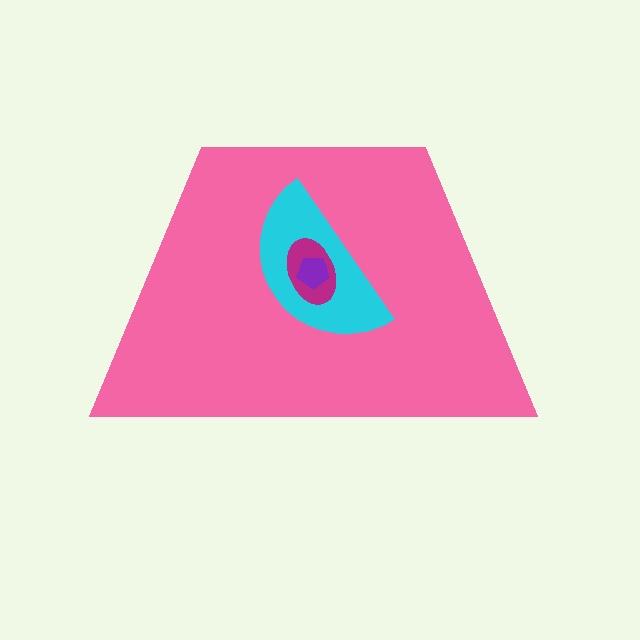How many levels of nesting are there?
4.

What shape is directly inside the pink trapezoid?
The cyan semicircle.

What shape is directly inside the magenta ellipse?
The purple pentagon.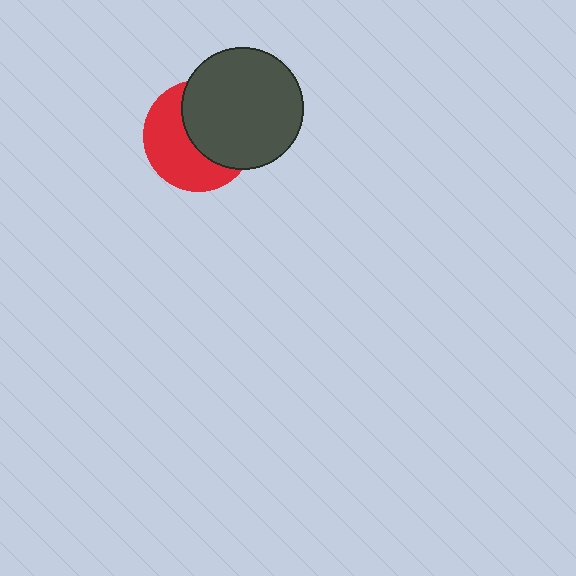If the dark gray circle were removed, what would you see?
You would see the complete red circle.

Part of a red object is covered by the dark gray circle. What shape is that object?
It is a circle.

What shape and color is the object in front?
The object in front is a dark gray circle.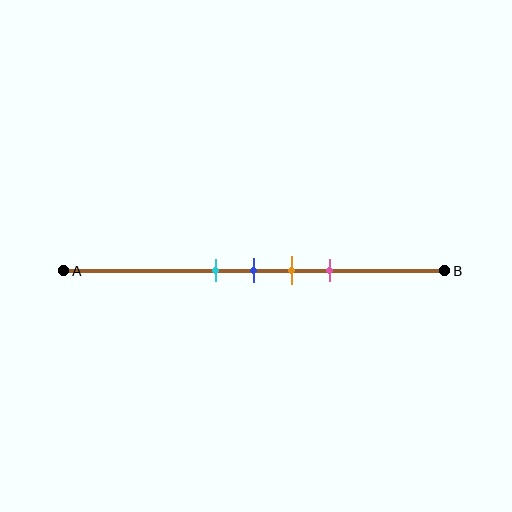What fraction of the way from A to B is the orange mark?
The orange mark is approximately 60% (0.6) of the way from A to B.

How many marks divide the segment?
There are 4 marks dividing the segment.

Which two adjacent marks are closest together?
The cyan and blue marks are the closest adjacent pair.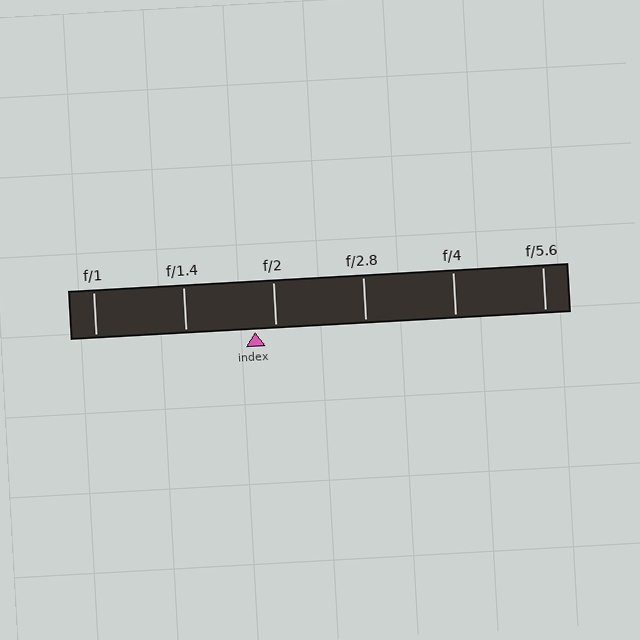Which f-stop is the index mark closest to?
The index mark is closest to f/2.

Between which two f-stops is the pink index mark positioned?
The index mark is between f/1.4 and f/2.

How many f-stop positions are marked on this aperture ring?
There are 6 f-stop positions marked.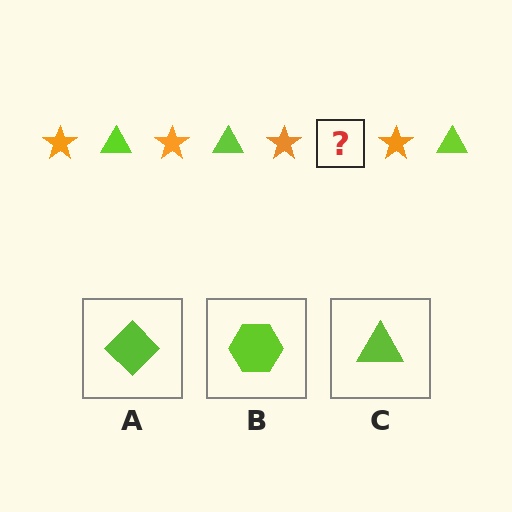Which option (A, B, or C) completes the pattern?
C.